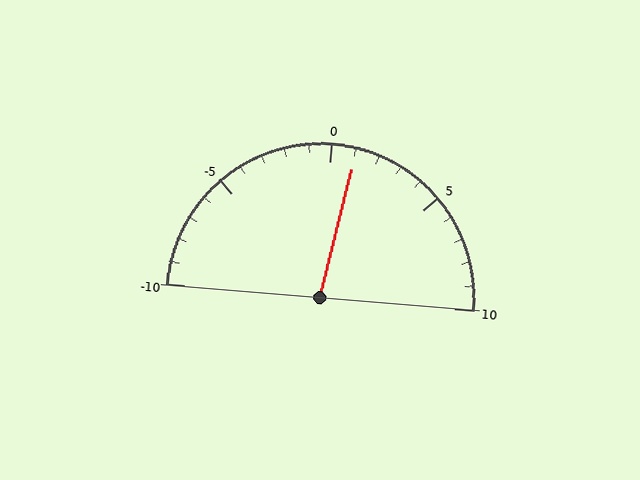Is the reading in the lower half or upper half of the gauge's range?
The reading is in the upper half of the range (-10 to 10).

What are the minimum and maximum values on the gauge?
The gauge ranges from -10 to 10.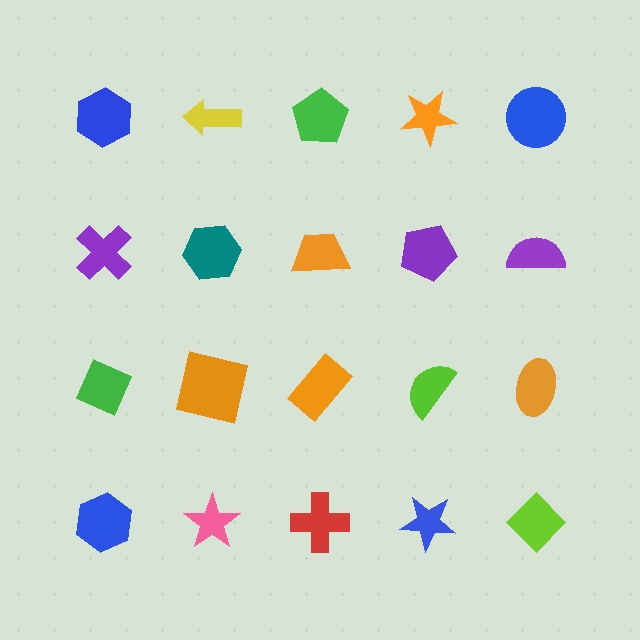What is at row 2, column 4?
A purple pentagon.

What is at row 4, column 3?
A red cross.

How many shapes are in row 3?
5 shapes.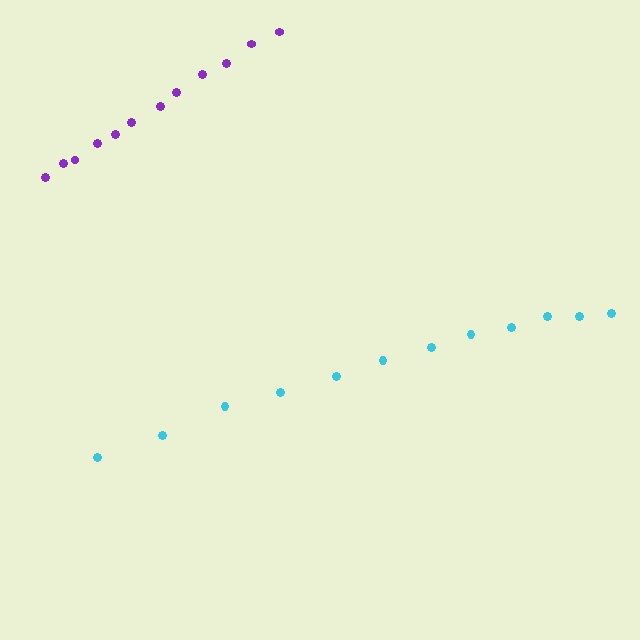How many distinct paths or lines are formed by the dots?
There are 2 distinct paths.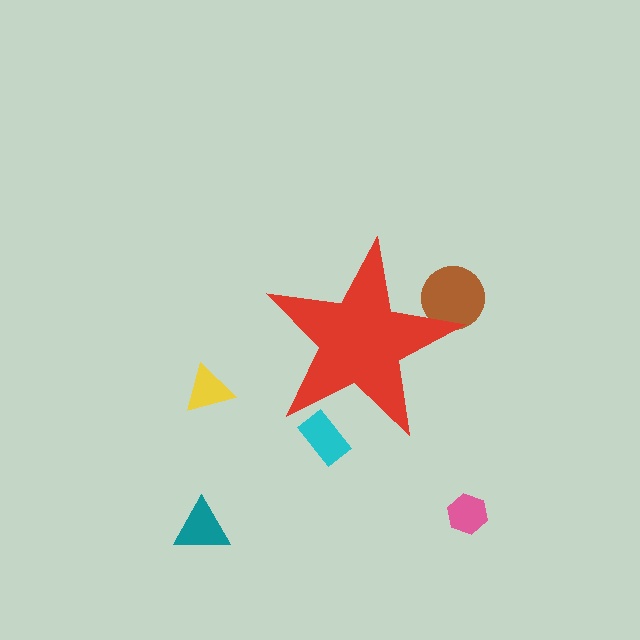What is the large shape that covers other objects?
A red star.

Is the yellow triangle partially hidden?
No, the yellow triangle is fully visible.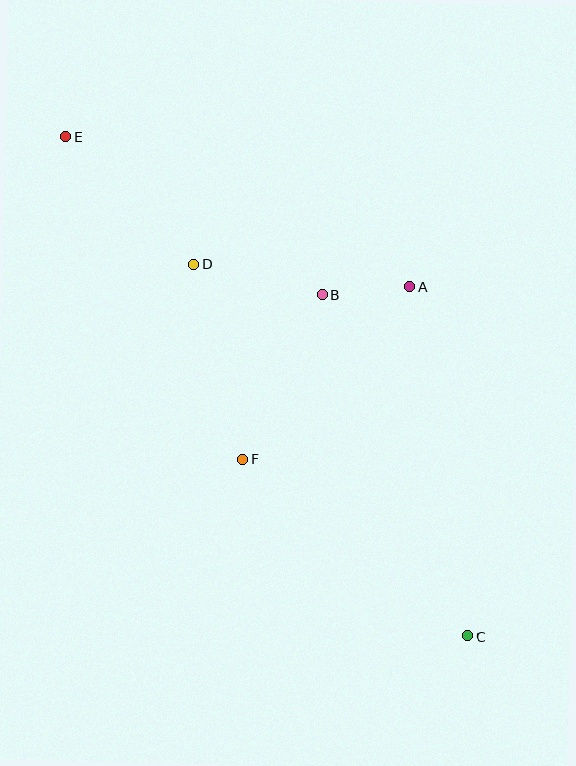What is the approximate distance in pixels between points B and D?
The distance between B and D is approximately 132 pixels.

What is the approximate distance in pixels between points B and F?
The distance between B and F is approximately 183 pixels.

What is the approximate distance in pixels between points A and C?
The distance between A and C is approximately 354 pixels.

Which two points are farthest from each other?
Points C and E are farthest from each other.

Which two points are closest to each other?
Points A and B are closest to each other.